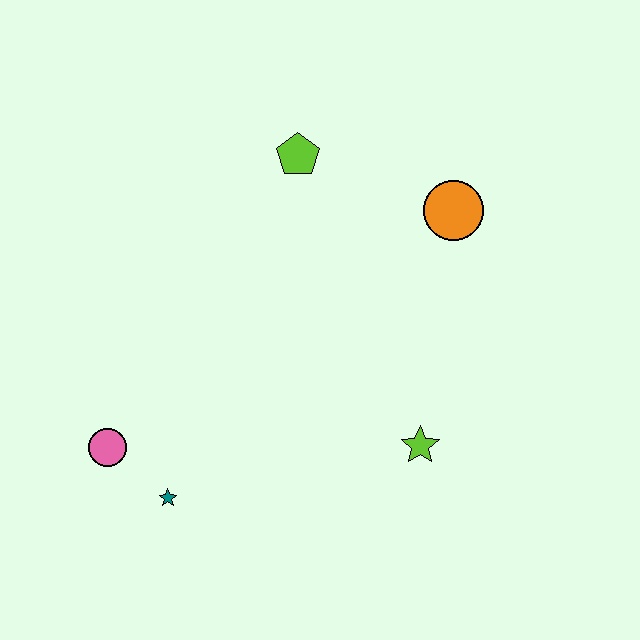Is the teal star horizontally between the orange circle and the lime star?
No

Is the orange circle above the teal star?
Yes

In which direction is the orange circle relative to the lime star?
The orange circle is above the lime star.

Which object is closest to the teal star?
The pink circle is closest to the teal star.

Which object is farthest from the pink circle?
The orange circle is farthest from the pink circle.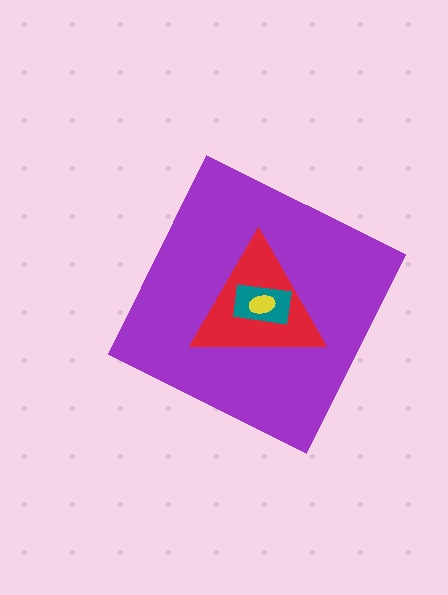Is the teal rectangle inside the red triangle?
Yes.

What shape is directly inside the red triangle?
The teal rectangle.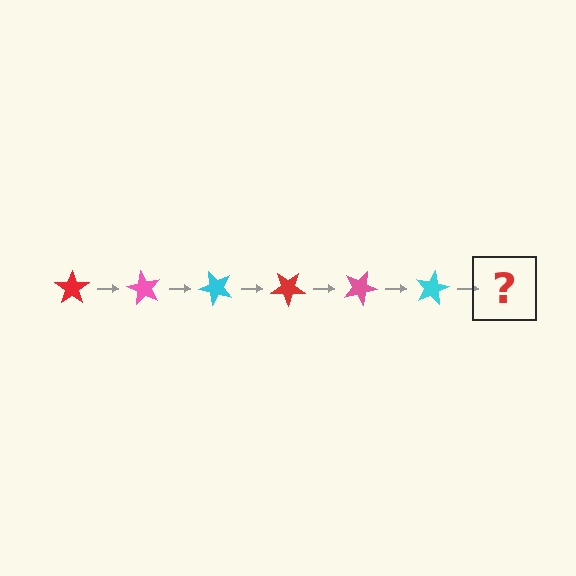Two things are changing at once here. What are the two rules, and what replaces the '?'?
The two rules are that it rotates 60 degrees each step and the color cycles through red, pink, and cyan. The '?' should be a red star, rotated 360 degrees from the start.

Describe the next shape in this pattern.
It should be a red star, rotated 360 degrees from the start.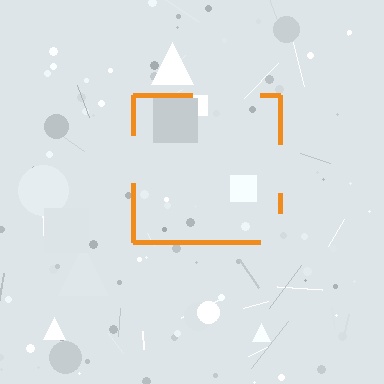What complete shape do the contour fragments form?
The contour fragments form a square.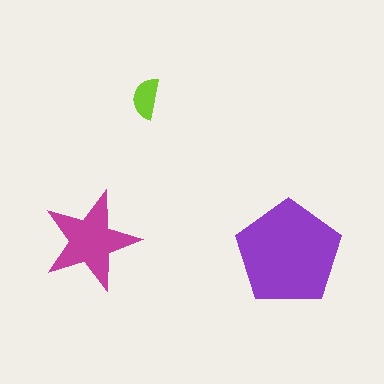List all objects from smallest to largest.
The lime semicircle, the magenta star, the purple pentagon.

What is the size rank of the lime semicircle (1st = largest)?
3rd.